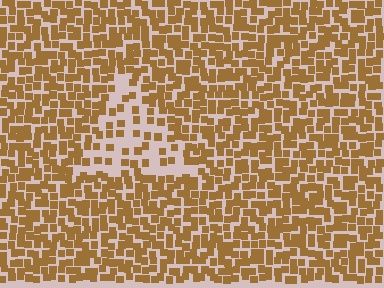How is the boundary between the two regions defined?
The boundary is defined by a change in element density (approximately 2.4x ratio). All elements are the same color, size, and shape.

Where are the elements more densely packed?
The elements are more densely packed outside the triangle boundary.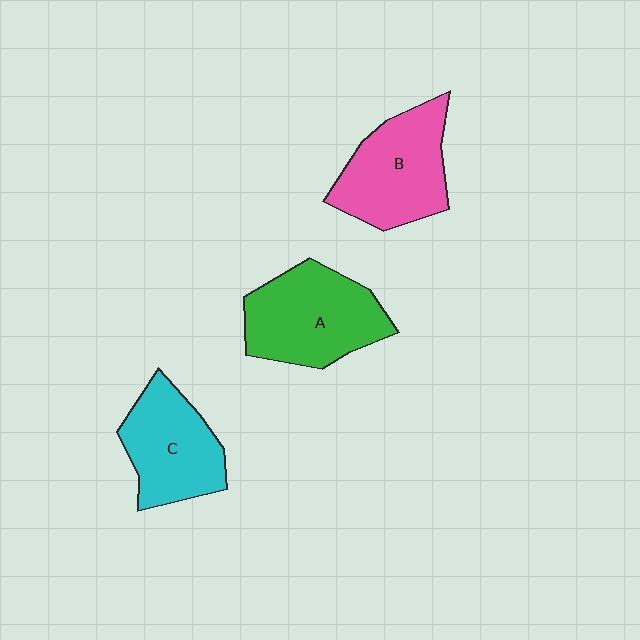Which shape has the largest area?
Shape A (green).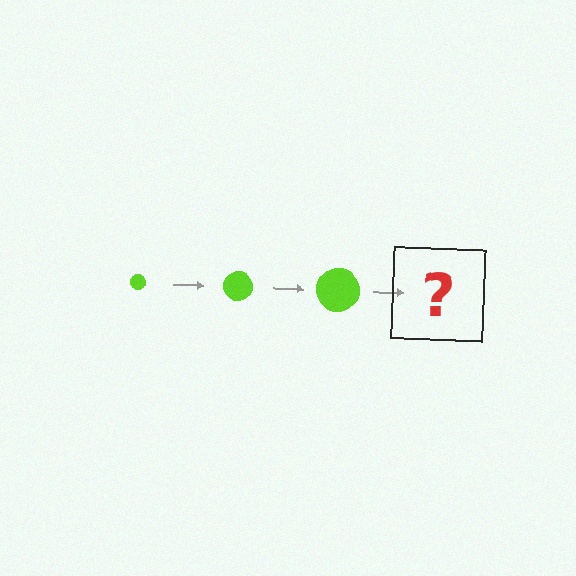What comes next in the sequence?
The next element should be a lime circle, larger than the previous one.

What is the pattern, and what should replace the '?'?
The pattern is that the circle gets progressively larger each step. The '?' should be a lime circle, larger than the previous one.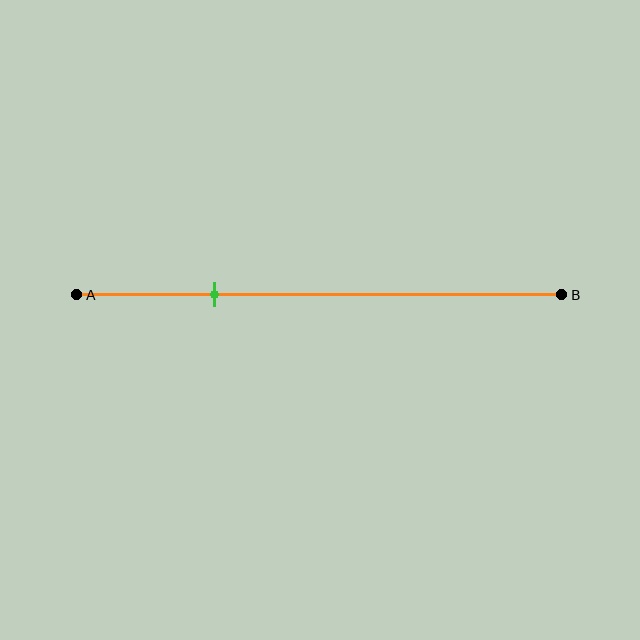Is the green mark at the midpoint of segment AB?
No, the mark is at about 30% from A, not at the 50% midpoint.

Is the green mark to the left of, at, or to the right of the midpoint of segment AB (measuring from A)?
The green mark is to the left of the midpoint of segment AB.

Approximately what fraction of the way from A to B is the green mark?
The green mark is approximately 30% of the way from A to B.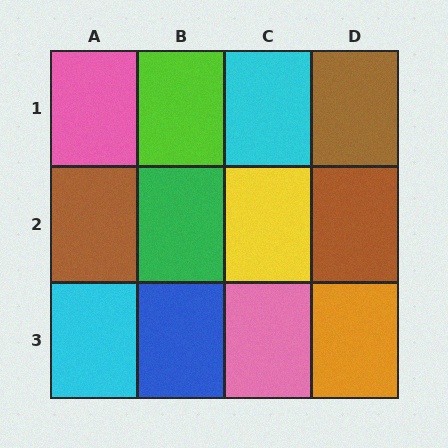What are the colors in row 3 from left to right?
Cyan, blue, pink, orange.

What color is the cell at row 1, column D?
Brown.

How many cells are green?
1 cell is green.